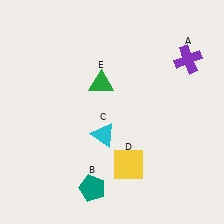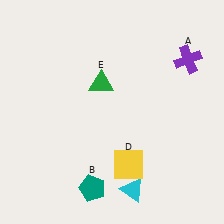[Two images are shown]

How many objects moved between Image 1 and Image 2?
1 object moved between the two images.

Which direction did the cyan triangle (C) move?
The cyan triangle (C) moved down.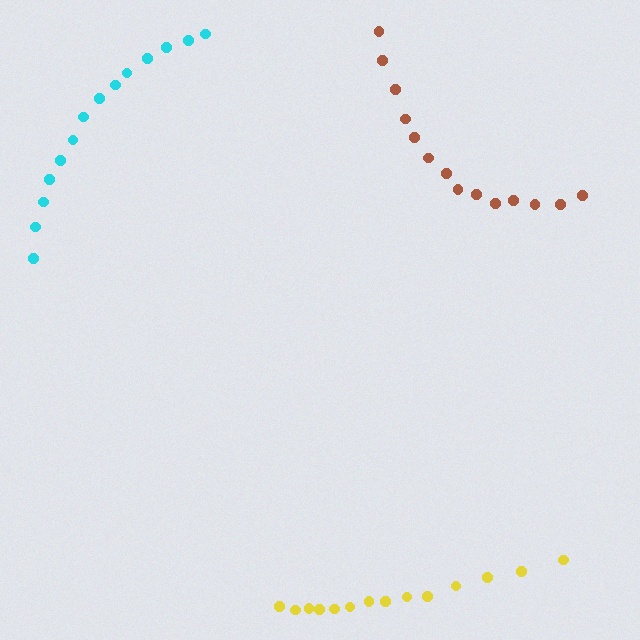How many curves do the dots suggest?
There are 3 distinct paths.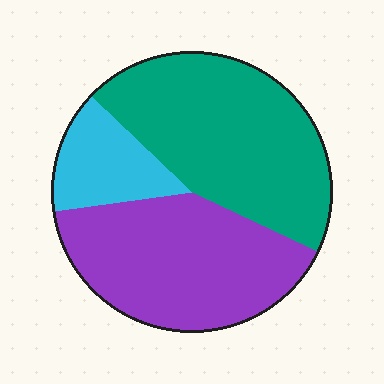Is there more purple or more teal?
Teal.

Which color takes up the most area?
Teal, at roughly 45%.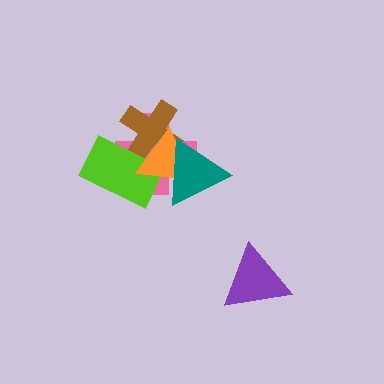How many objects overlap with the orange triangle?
4 objects overlap with the orange triangle.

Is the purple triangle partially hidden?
No, no other shape covers it.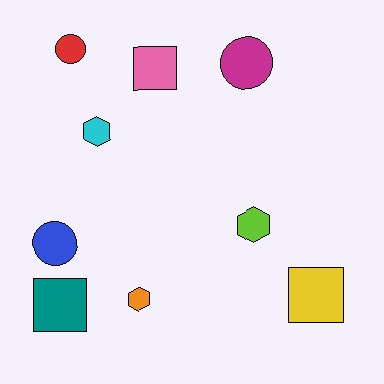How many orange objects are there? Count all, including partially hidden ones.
There is 1 orange object.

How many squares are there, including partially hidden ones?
There are 3 squares.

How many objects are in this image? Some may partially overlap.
There are 9 objects.